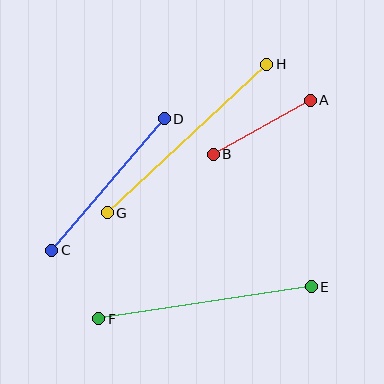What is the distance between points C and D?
The distance is approximately 173 pixels.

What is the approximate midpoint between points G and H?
The midpoint is at approximately (187, 138) pixels.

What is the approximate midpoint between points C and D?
The midpoint is at approximately (108, 185) pixels.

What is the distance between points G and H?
The distance is approximately 218 pixels.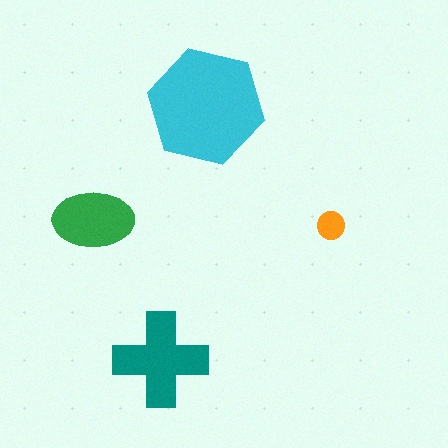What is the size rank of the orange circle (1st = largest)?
4th.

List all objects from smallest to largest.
The orange circle, the green ellipse, the teal cross, the cyan hexagon.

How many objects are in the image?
There are 4 objects in the image.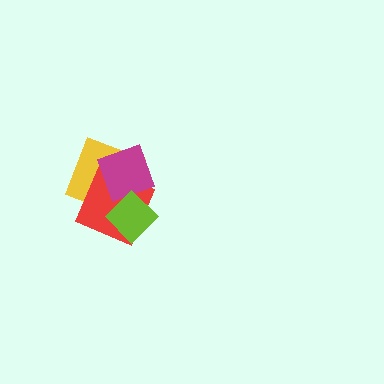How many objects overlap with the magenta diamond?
3 objects overlap with the magenta diamond.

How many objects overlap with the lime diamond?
3 objects overlap with the lime diamond.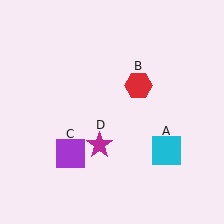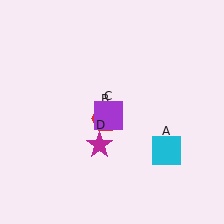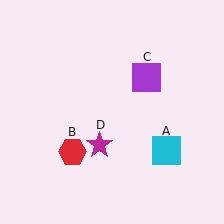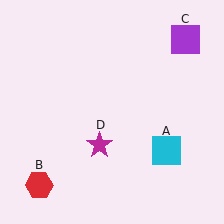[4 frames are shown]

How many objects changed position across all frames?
2 objects changed position: red hexagon (object B), purple square (object C).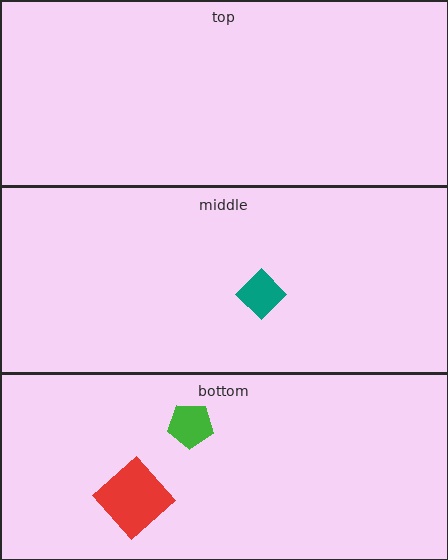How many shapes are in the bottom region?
2.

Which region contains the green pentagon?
The bottom region.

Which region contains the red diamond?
The bottom region.